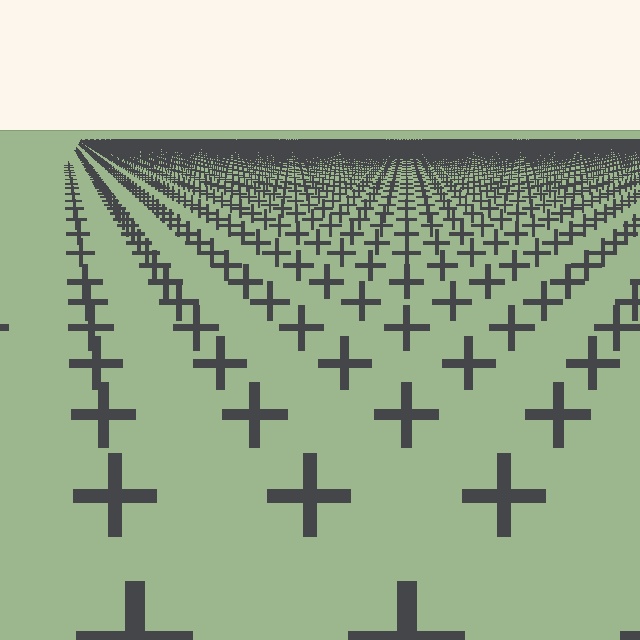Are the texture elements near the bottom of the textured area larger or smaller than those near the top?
Larger. Near the bottom, elements are closer to the viewer and appear at a bigger on-screen size.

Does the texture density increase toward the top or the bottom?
Density increases toward the top.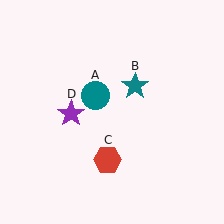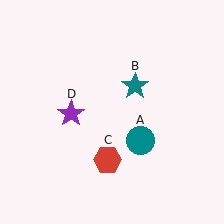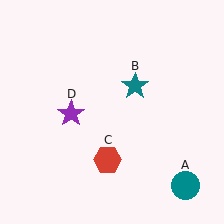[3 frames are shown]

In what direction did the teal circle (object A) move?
The teal circle (object A) moved down and to the right.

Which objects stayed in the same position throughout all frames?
Teal star (object B) and red hexagon (object C) and purple star (object D) remained stationary.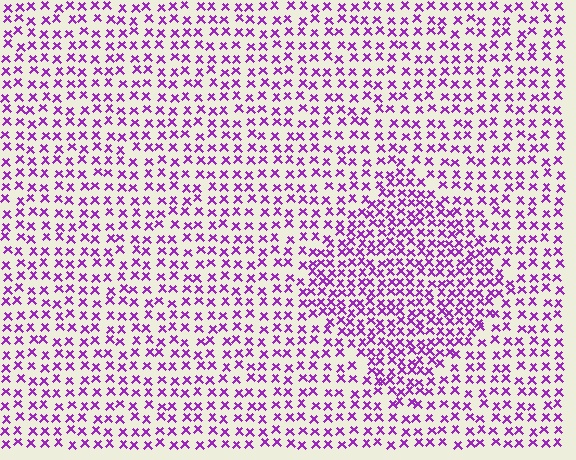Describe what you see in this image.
The image contains small purple elements arranged at two different densities. A diamond-shaped region is visible where the elements are more densely packed than the surrounding area.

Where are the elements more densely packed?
The elements are more densely packed inside the diamond boundary.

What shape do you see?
I see a diamond.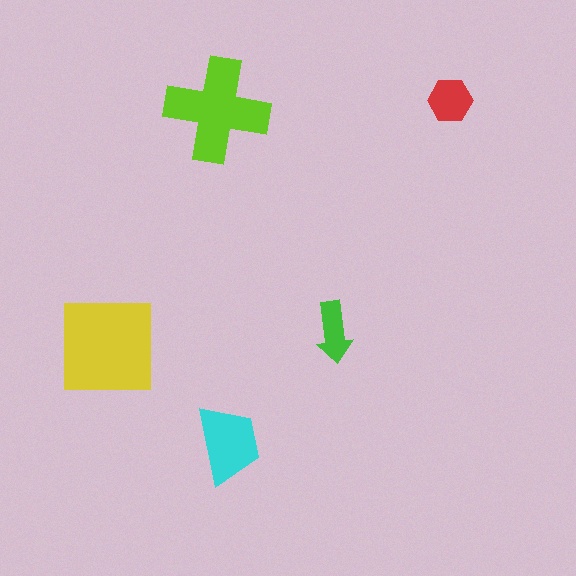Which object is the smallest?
The green arrow.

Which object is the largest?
The yellow square.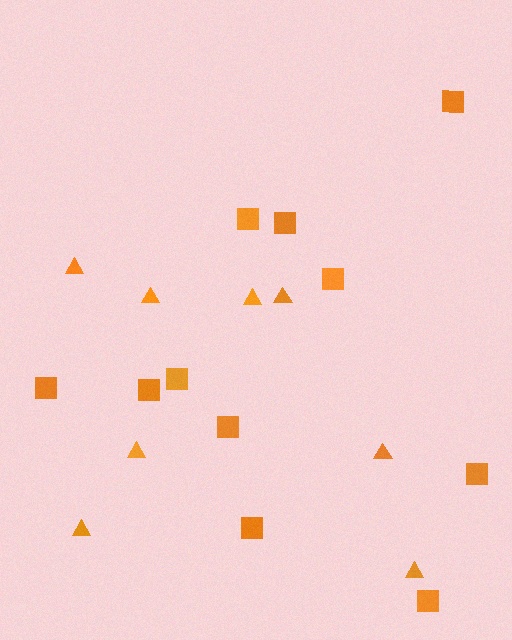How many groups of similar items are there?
There are 2 groups: one group of triangles (8) and one group of squares (11).